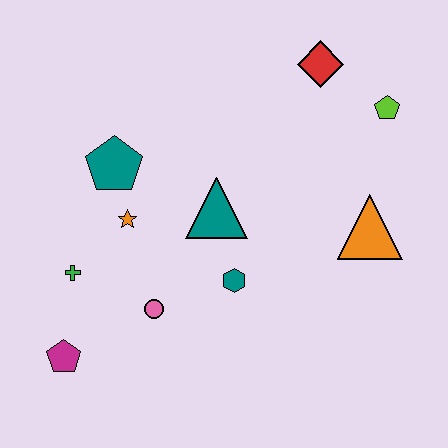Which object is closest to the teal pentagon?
The orange star is closest to the teal pentagon.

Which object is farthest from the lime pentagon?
The magenta pentagon is farthest from the lime pentagon.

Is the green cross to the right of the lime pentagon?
No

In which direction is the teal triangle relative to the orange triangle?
The teal triangle is to the left of the orange triangle.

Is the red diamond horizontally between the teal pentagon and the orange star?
No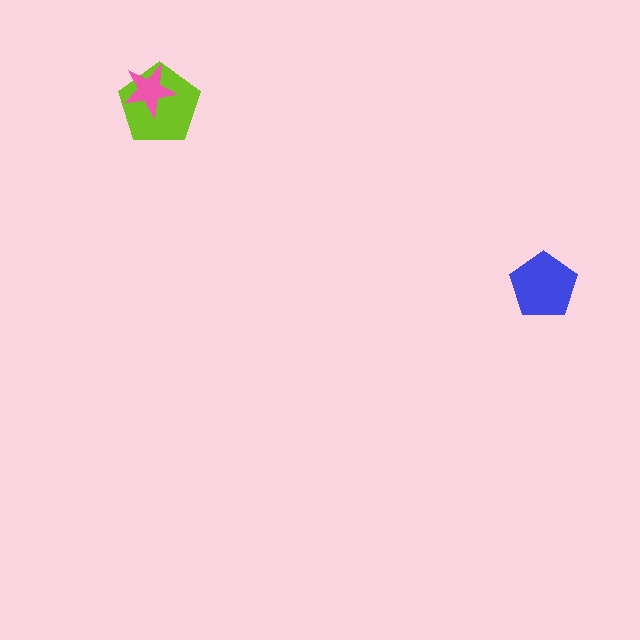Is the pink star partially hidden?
No, no other shape covers it.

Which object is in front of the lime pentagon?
The pink star is in front of the lime pentagon.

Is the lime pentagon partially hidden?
Yes, it is partially covered by another shape.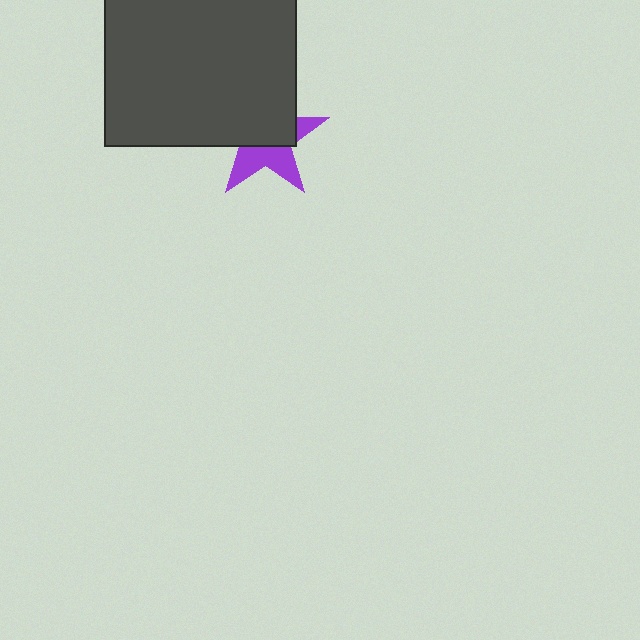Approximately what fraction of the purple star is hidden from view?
Roughly 57% of the purple star is hidden behind the dark gray square.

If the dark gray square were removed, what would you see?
You would see the complete purple star.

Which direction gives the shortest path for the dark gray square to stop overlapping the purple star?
Moving up gives the shortest separation.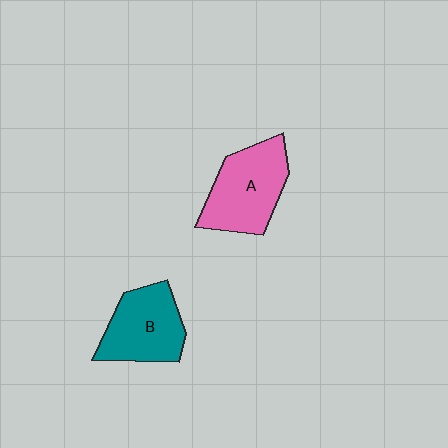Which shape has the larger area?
Shape A (pink).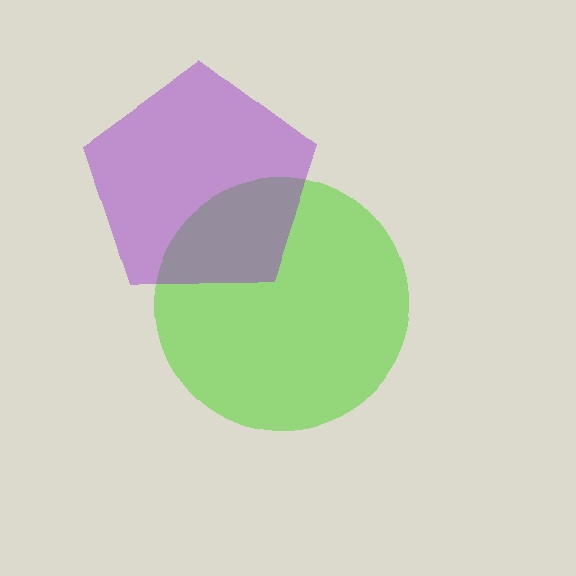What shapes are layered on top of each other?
The layered shapes are: a lime circle, a purple pentagon.